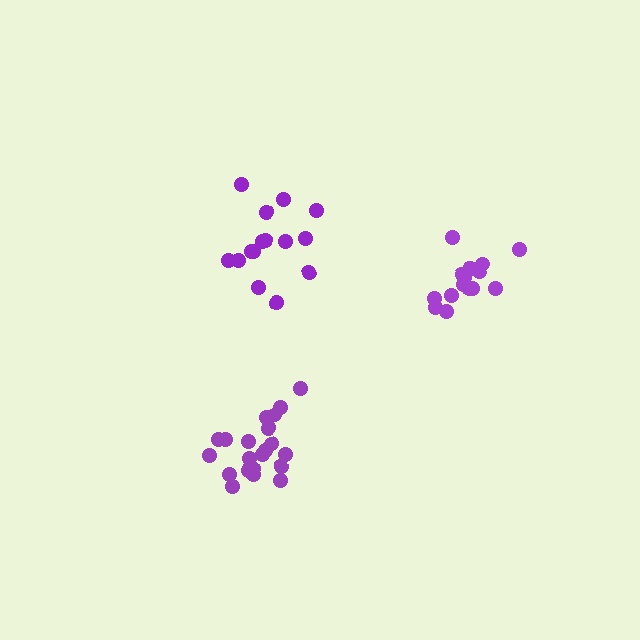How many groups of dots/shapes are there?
There are 3 groups.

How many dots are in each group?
Group 1: 16 dots, Group 2: 15 dots, Group 3: 21 dots (52 total).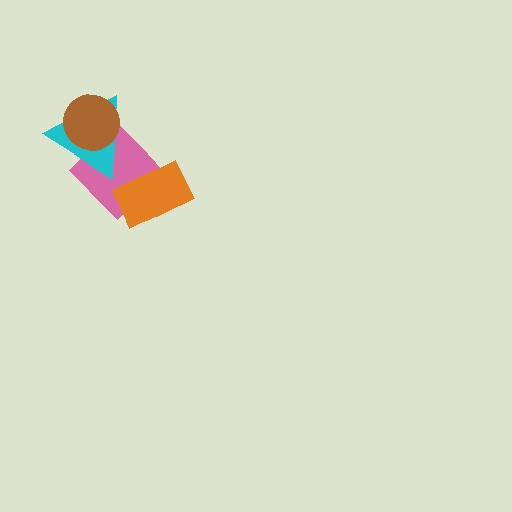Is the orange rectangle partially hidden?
No, no other shape covers it.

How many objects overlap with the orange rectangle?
1 object overlaps with the orange rectangle.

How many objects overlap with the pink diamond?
3 objects overlap with the pink diamond.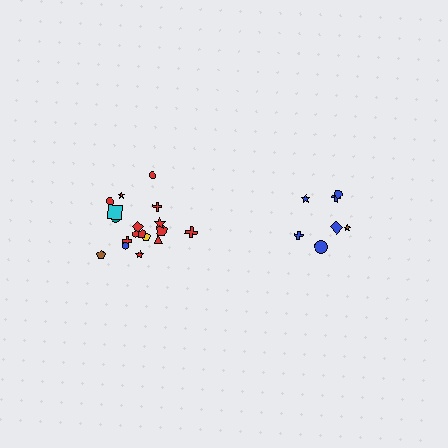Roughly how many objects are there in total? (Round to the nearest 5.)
Roughly 25 objects in total.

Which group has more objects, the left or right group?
The left group.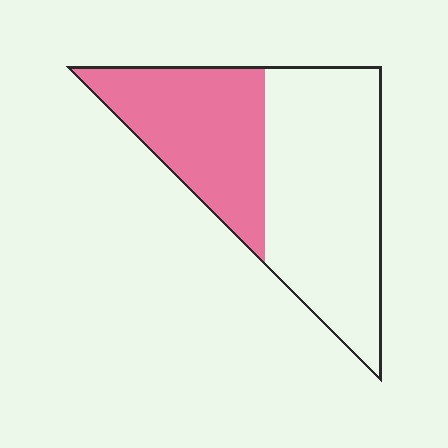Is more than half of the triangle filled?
No.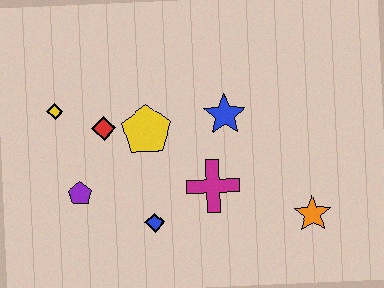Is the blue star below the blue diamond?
No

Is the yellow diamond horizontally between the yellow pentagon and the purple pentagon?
No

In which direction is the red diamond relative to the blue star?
The red diamond is to the left of the blue star.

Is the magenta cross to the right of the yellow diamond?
Yes